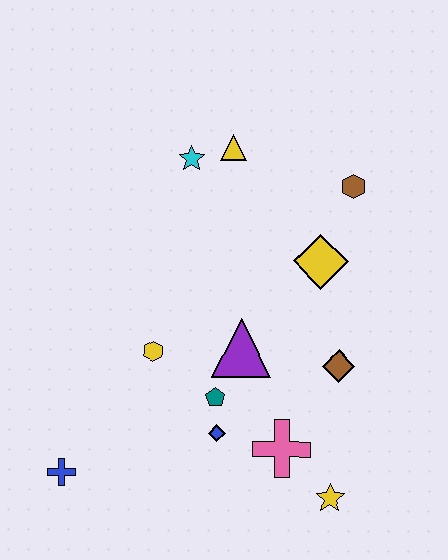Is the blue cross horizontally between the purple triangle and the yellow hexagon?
No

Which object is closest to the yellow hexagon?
The teal pentagon is closest to the yellow hexagon.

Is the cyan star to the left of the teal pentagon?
Yes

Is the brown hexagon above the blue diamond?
Yes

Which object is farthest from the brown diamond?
The blue cross is farthest from the brown diamond.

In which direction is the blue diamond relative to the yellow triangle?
The blue diamond is below the yellow triangle.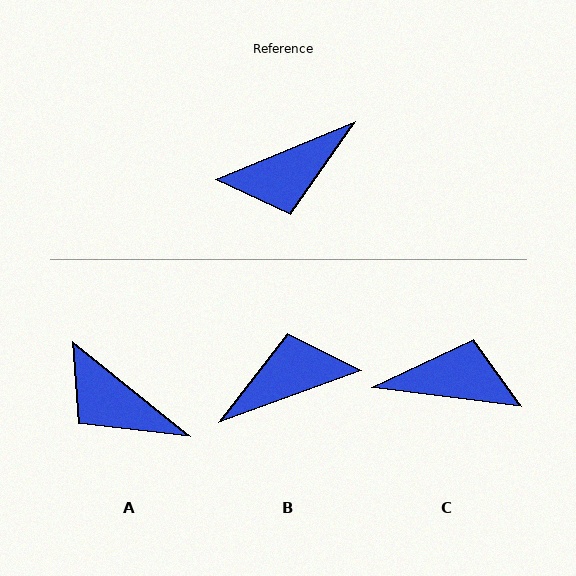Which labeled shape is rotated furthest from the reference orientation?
B, about 177 degrees away.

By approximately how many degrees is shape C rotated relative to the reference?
Approximately 150 degrees counter-clockwise.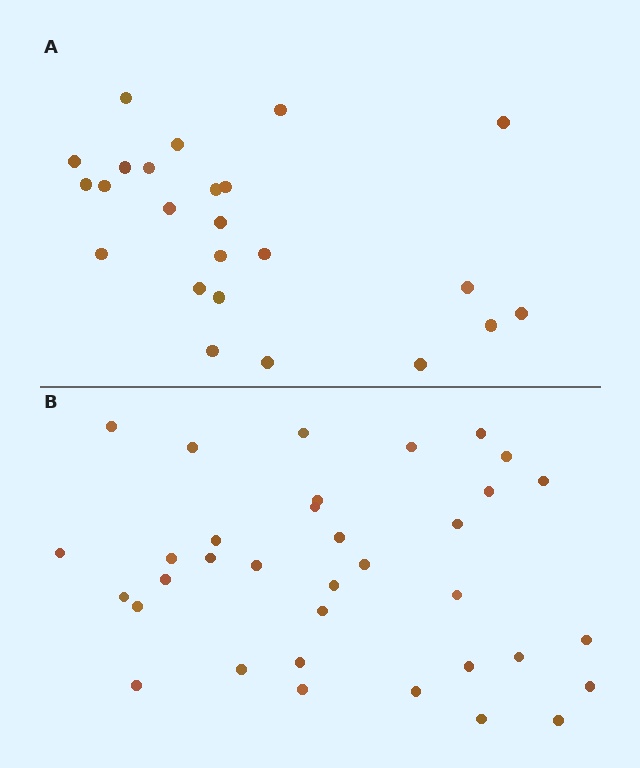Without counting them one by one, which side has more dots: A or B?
Region B (the bottom region) has more dots.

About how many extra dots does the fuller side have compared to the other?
Region B has roughly 12 or so more dots than region A.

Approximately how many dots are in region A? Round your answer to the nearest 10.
About 20 dots. (The exact count is 24, which rounds to 20.)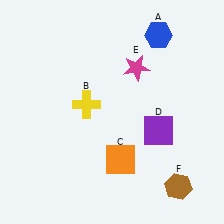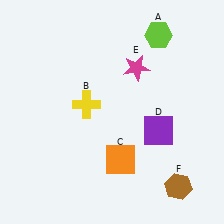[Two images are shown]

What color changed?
The hexagon (A) changed from blue in Image 1 to lime in Image 2.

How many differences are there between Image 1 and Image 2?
There is 1 difference between the two images.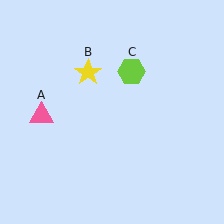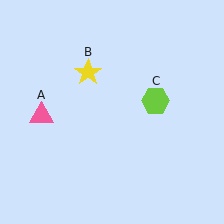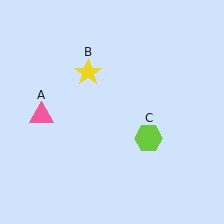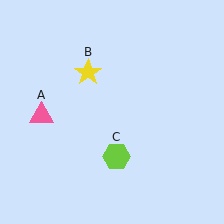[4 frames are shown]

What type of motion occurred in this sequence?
The lime hexagon (object C) rotated clockwise around the center of the scene.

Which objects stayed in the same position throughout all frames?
Pink triangle (object A) and yellow star (object B) remained stationary.